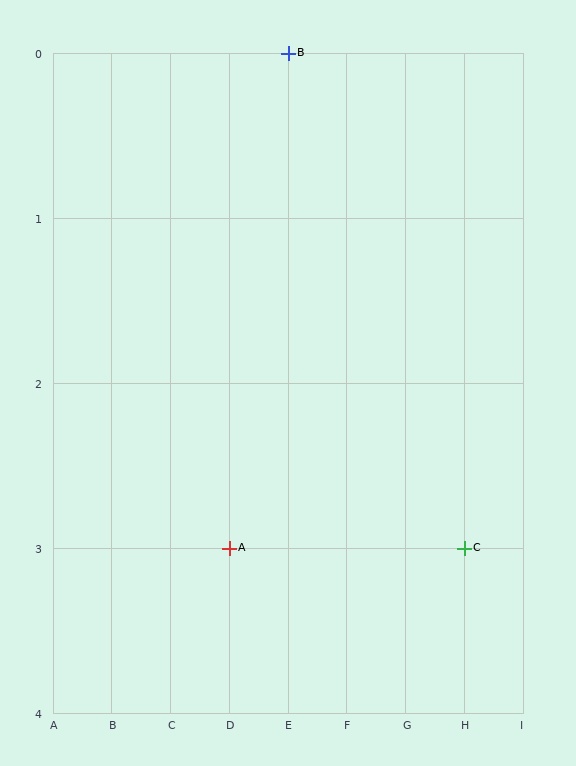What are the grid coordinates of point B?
Point B is at grid coordinates (E, 0).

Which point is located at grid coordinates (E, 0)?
Point B is at (E, 0).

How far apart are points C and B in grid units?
Points C and B are 3 columns and 3 rows apart (about 4.2 grid units diagonally).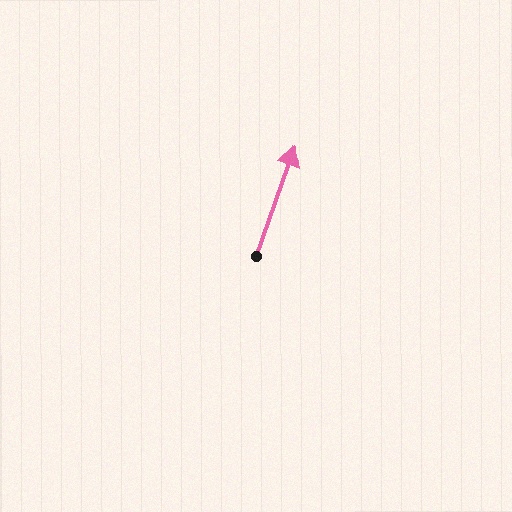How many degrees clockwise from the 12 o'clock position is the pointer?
Approximately 20 degrees.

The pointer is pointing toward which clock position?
Roughly 1 o'clock.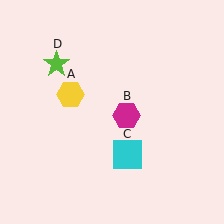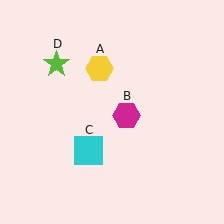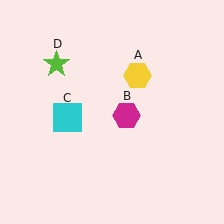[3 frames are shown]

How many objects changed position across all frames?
2 objects changed position: yellow hexagon (object A), cyan square (object C).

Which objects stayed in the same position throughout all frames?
Magenta hexagon (object B) and lime star (object D) remained stationary.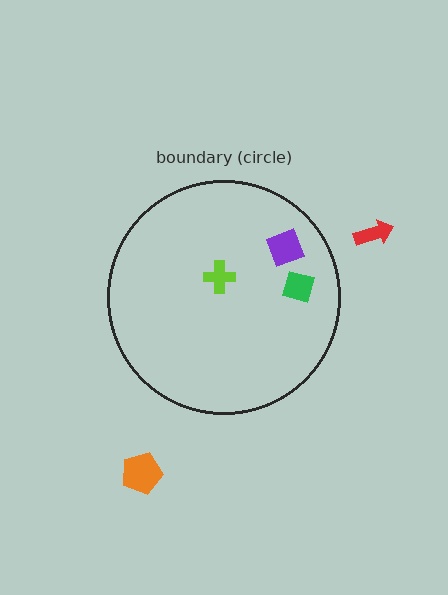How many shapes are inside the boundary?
3 inside, 2 outside.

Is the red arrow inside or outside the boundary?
Outside.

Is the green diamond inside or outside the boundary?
Inside.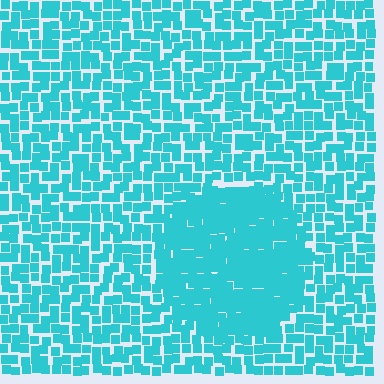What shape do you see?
I see a circle.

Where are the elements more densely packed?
The elements are more densely packed inside the circle boundary.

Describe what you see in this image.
The image contains small cyan elements arranged at two different densities. A circle-shaped region is visible where the elements are more densely packed than the surrounding area.